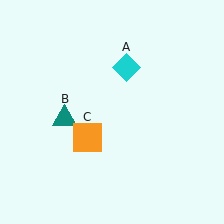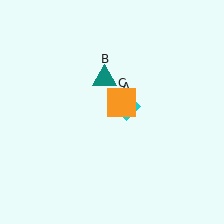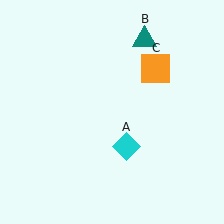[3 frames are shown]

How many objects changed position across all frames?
3 objects changed position: cyan diamond (object A), teal triangle (object B), orange square (object C).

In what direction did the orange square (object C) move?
The orange square (object C) moved up and to the right.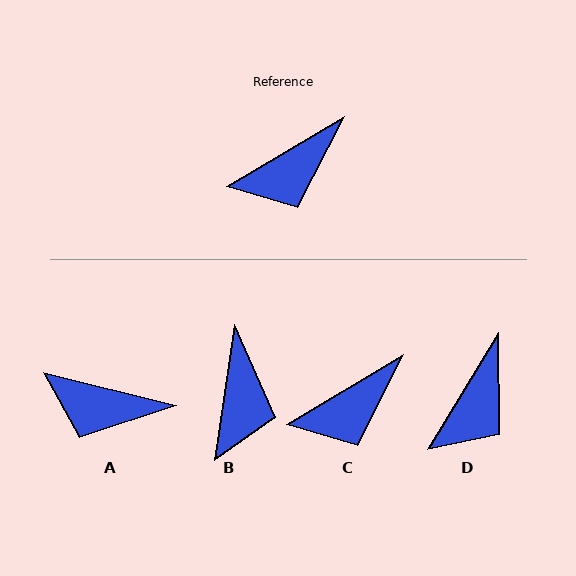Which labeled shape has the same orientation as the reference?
C.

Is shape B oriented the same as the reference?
No, it is off by about 51 degrees.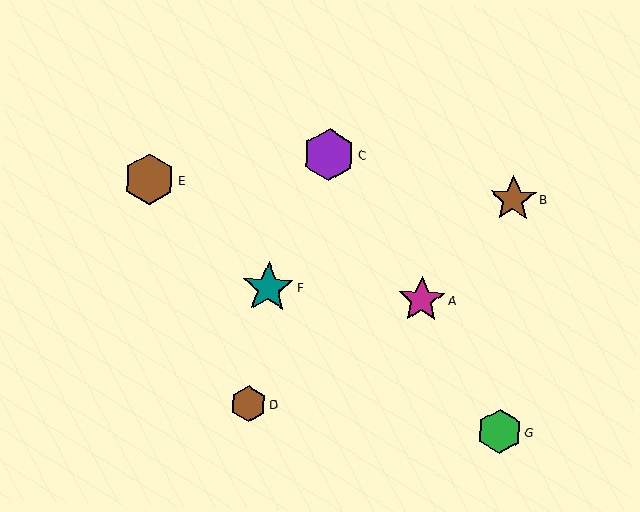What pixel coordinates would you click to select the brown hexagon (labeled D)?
Click at (248, 404) to select the brown hexagon D.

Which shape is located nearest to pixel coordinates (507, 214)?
The brown star (labeled B) at (513, 199) is nearest to that location.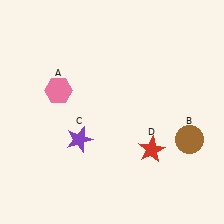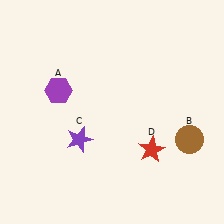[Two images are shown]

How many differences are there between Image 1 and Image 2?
There is 1 difference between the two images.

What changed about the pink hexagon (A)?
In Image 1, A is pink. In Image 2, it changed to purple.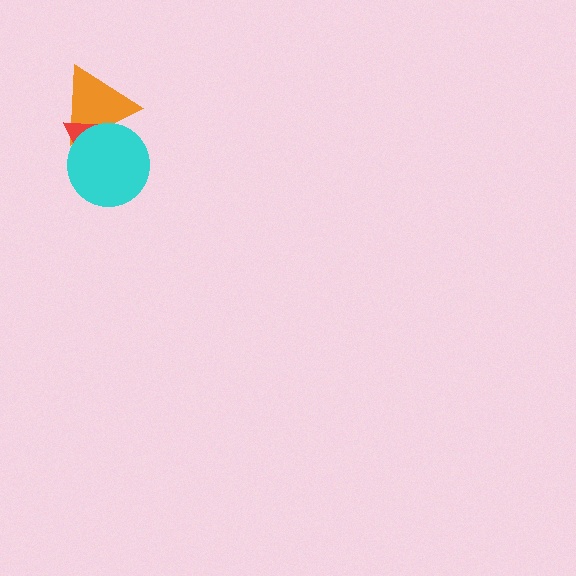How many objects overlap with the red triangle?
2 objects overlap with the red triangle.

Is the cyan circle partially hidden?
No, no other shape covers it.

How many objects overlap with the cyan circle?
2 objects overlap with the cyan circle.